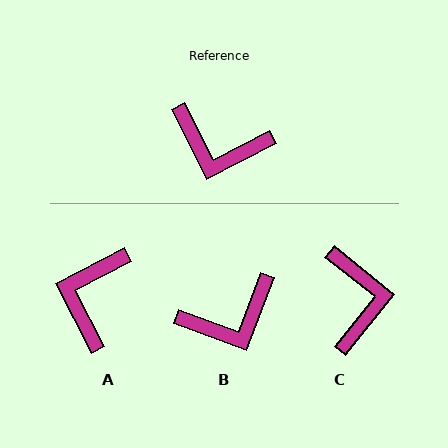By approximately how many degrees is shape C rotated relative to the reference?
Approximately 114 degrees counter-clockwise.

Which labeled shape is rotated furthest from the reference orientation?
C, about 114 degrees away.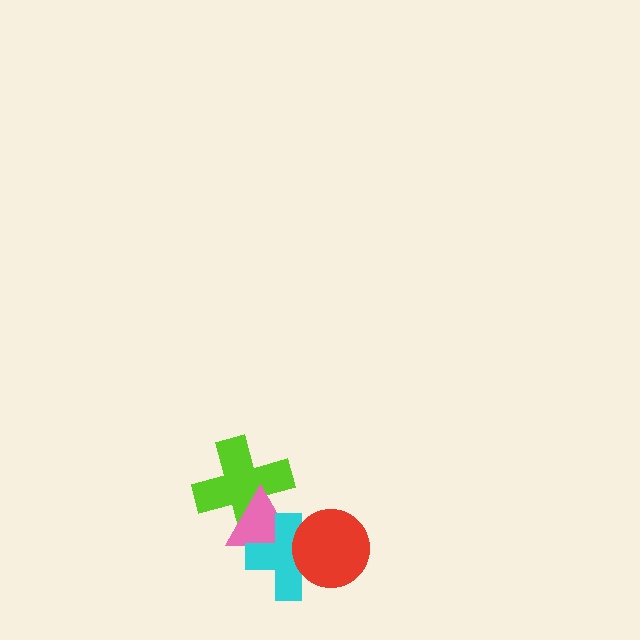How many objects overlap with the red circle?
1 object overlaps with the red circle.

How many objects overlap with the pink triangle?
2 objects overlap with the pink triangle.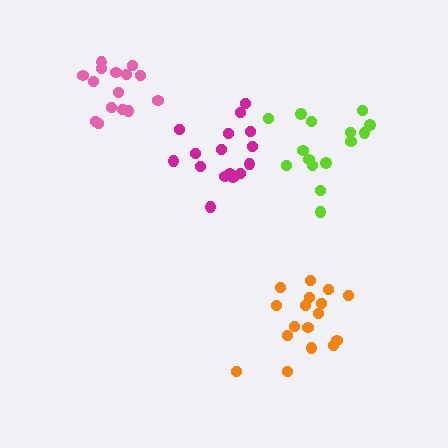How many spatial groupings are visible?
There are 4 spatial groupings.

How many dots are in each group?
Group 1: 17 dots, Group 2: 16 dots, Group 3: 15 dots, Group 4: 15 dots (63 total).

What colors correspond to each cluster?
The clusters are colored: orange, magenta, lime, pink.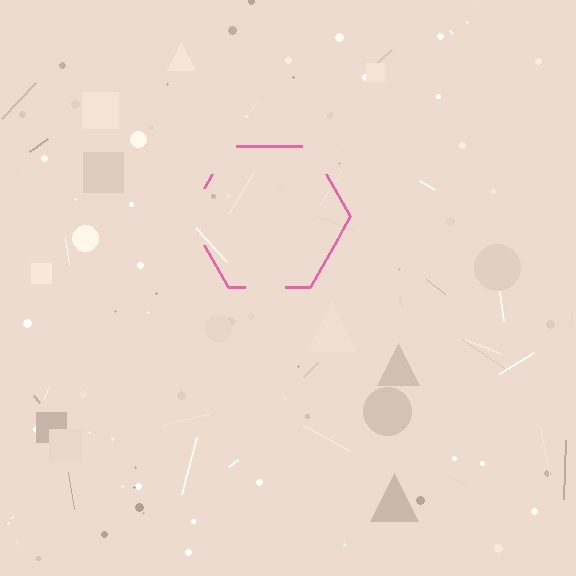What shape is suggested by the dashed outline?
The dashed outline suggests a hexagon.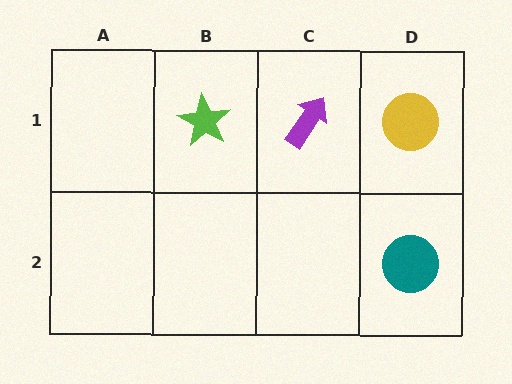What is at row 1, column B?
A lime star.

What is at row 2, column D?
A teal circle.